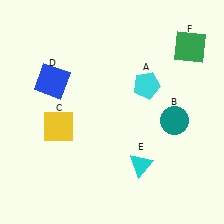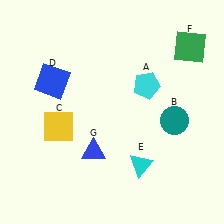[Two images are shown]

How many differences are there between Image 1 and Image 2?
There is 1 difference between the two images.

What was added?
A blue triangle (G) was added in Image 2.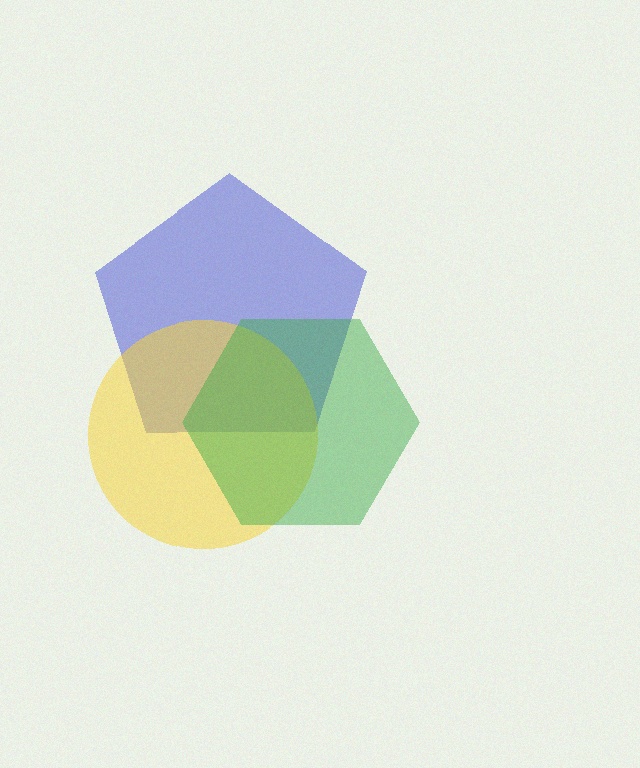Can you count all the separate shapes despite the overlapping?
Yes, there are 3 separate shapes.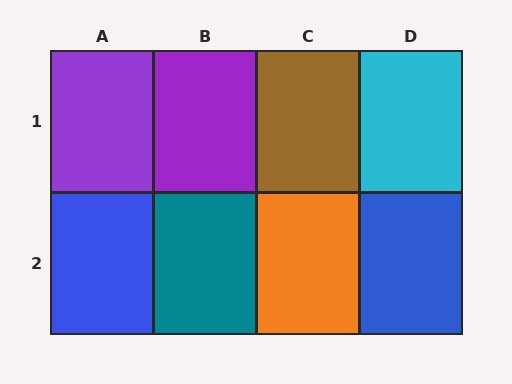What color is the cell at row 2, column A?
Blue.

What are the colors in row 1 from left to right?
Purple, purple, brown, cyan.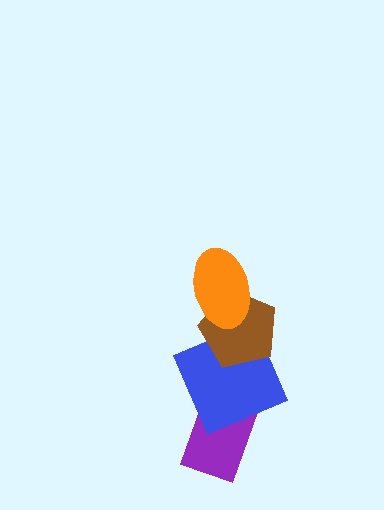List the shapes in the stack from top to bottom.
From top to bottom: the orange ellipse, the brown pentagon, the blue square, the purple rectangle.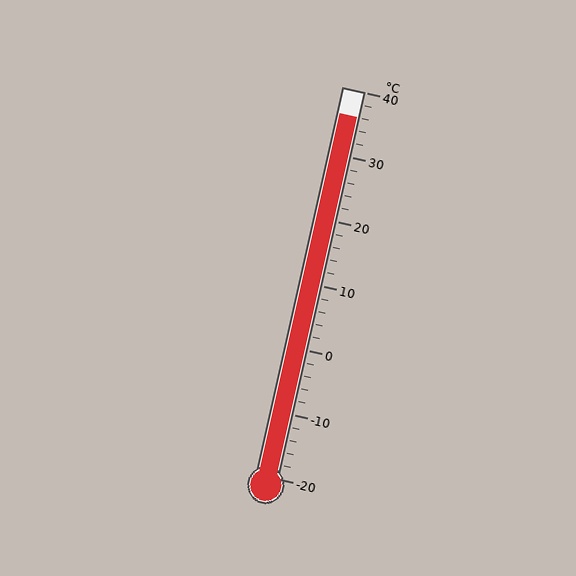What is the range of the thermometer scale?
The thermometer scale ranges from -20°C to 40°C.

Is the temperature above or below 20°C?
The temperature is above 20°C.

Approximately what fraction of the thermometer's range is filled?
The thermometer is filled to approximately 95% of its range.